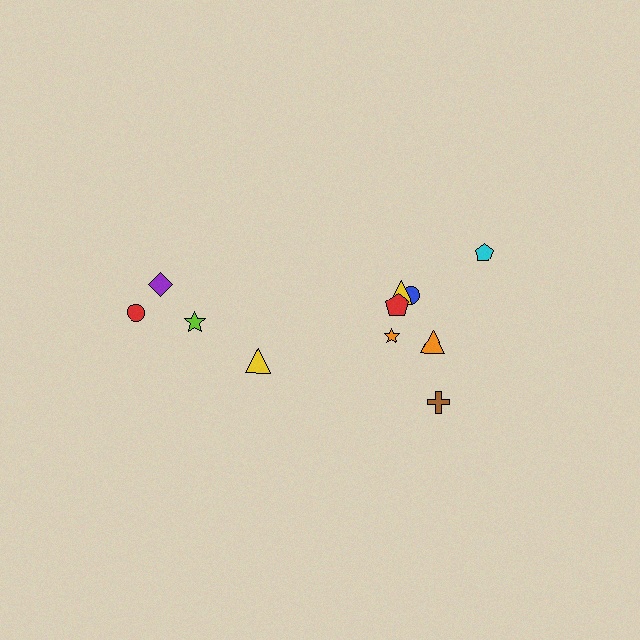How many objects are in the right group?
There are 7 objects.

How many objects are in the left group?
There are 4 objects.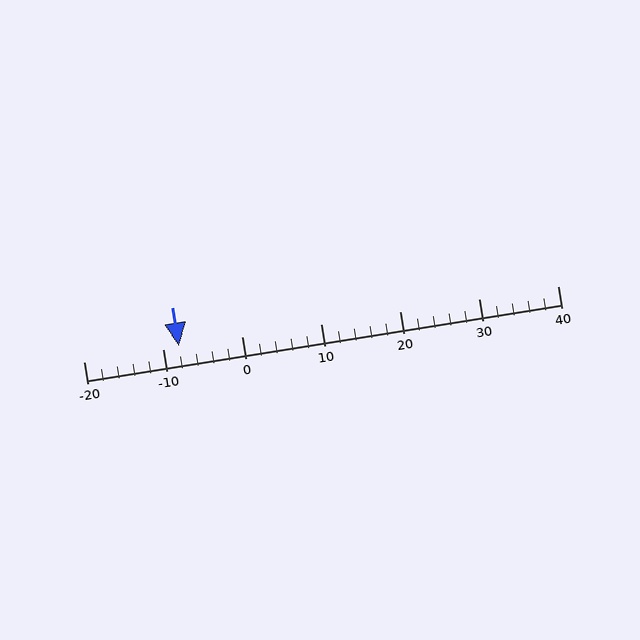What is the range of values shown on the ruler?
The ruler shows values from -20 to 40.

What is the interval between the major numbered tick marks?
The major tick marks are spaced 10 units apart.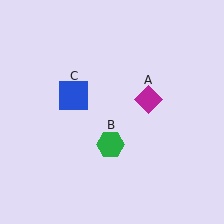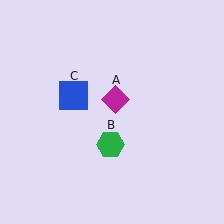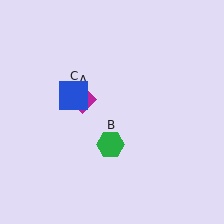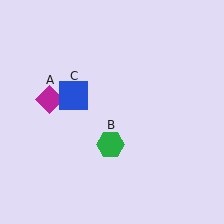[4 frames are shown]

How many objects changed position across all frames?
1 object changed position: magenta diamond (object A).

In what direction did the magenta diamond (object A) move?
The magenta diamond (object A) moved left.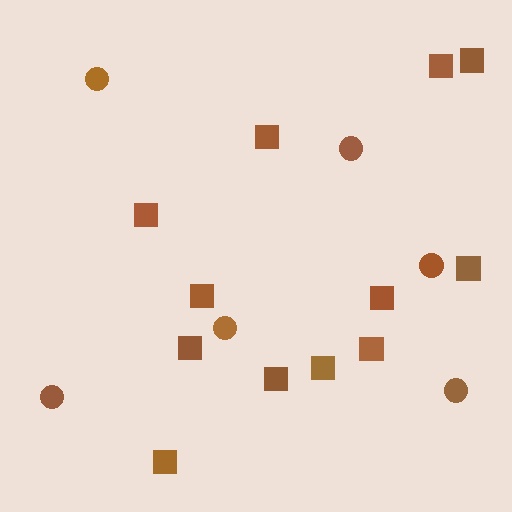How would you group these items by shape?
There are 2 groups: one group of circles (6) and one group of squares (12).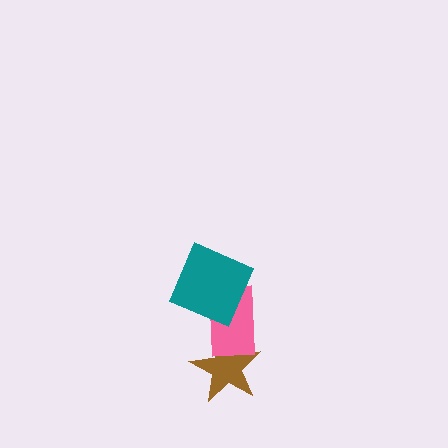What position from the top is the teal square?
The teal square is 1st from the top.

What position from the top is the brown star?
The brown star is 3rd from the top.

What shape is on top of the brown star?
The pink rectangle is on top of the brown star.